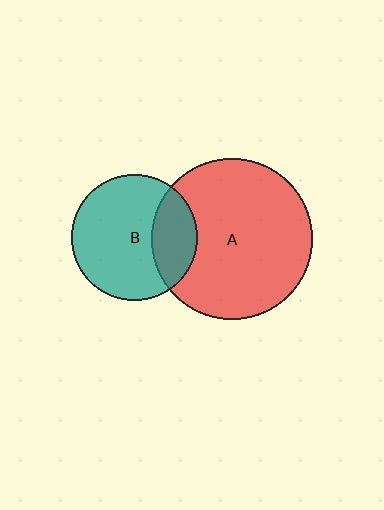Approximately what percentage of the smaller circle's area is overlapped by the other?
Approximately 25%.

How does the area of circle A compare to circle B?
Approximately 1.6 times.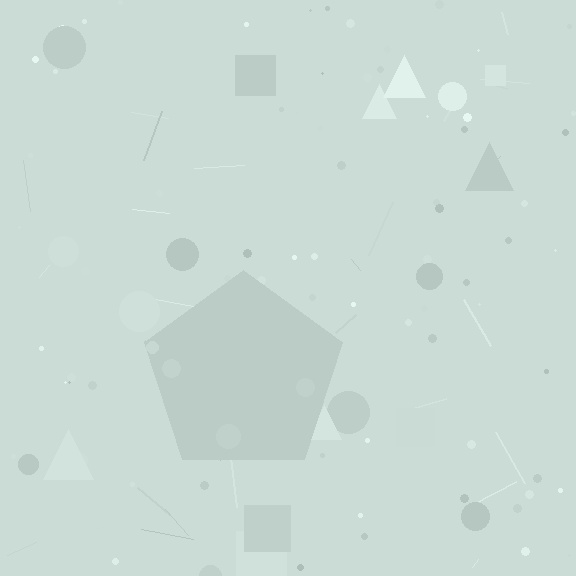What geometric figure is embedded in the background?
A pentagon is embedded in the background.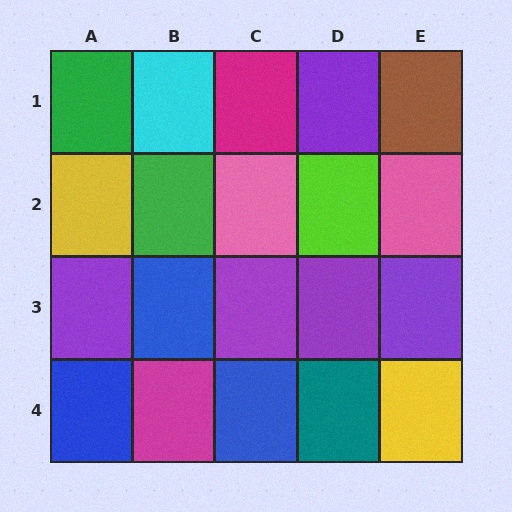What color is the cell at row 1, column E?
Brown.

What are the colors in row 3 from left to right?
Purple, blue, purple, purple, purple.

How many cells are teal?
1 cell is teal.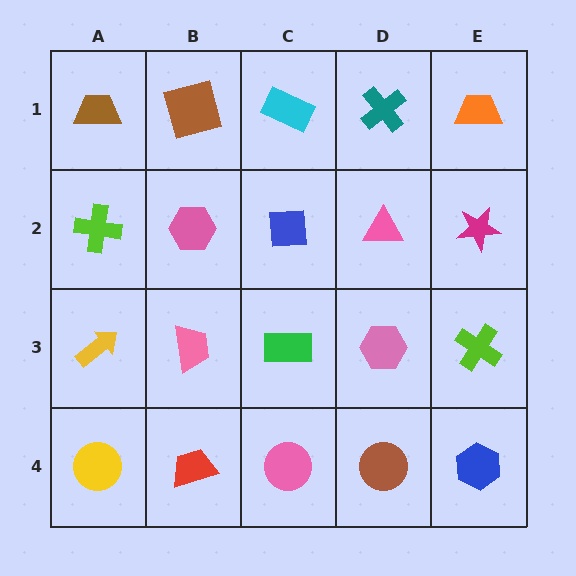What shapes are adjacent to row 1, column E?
A magenta star (row 2, column E), a teal cross (row 1, column D).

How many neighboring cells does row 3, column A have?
3.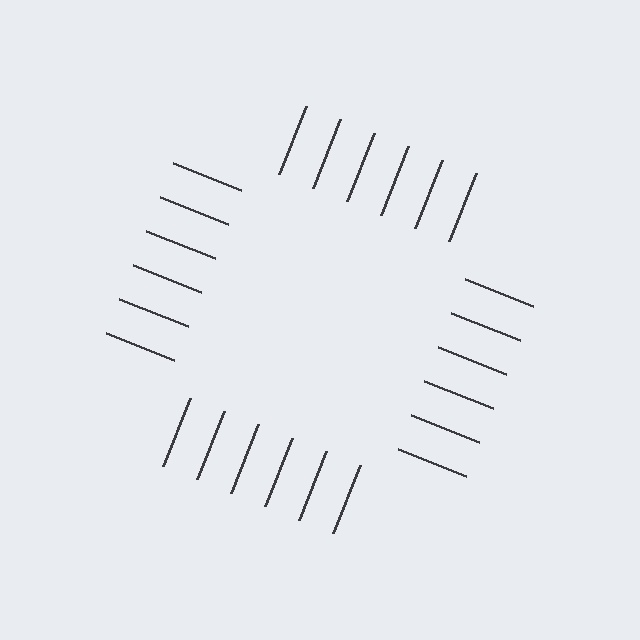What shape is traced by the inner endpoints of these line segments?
An illusory square — the line segments terminate on its edges but no continuous stroke is drawn.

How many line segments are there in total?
24 — 6 along each of the 4 edges.